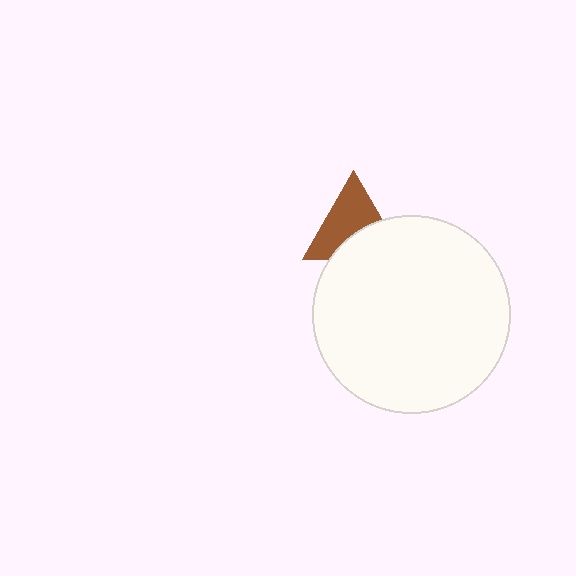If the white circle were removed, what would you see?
You would see the complete brown triangle.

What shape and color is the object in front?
The object in front is a white circle.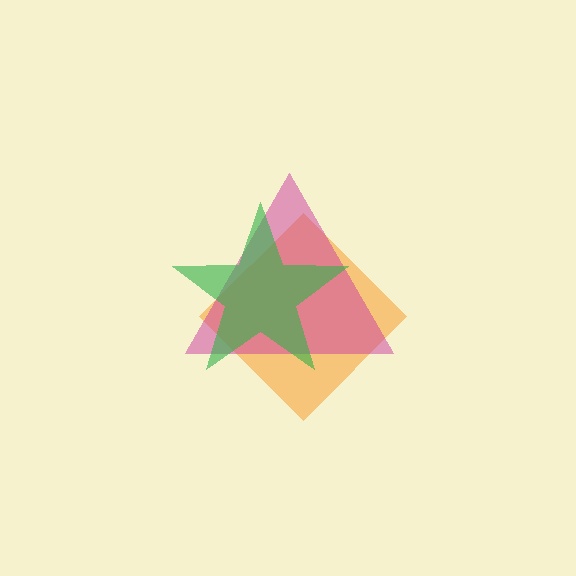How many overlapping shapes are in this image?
There are 3 overlapping shapes in the image.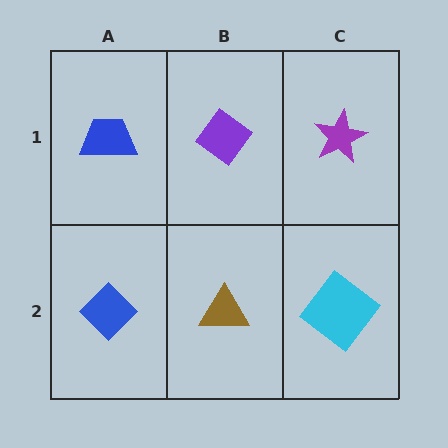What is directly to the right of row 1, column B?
A purple star.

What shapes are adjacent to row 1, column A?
A blue diamond (row 2, column A), a purple diamond (row 1, column B).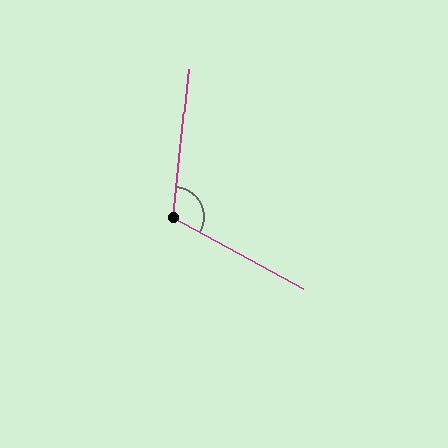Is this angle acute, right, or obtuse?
It is obtuse.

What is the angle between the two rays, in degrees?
Approximately 113 degrees.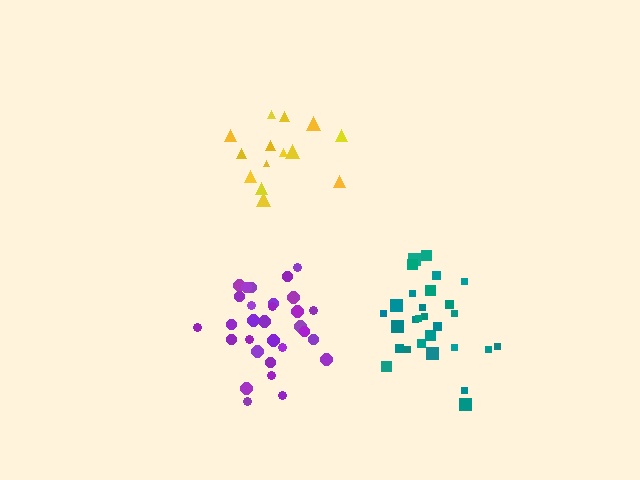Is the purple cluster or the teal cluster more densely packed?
Purple.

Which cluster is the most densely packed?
Yellow.